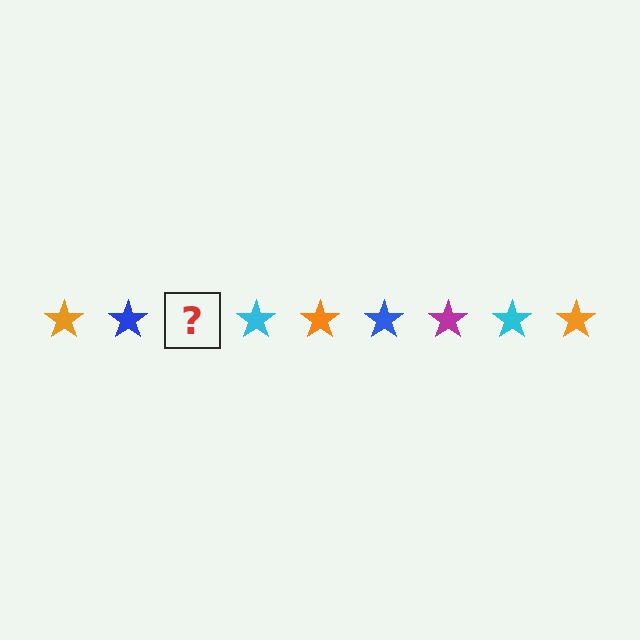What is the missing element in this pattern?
The missing element is a magenta star.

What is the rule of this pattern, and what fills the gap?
The rule is that the pattern cycles through orange, blue, magenta, cyan stars. The gap should be filled with a magenta star.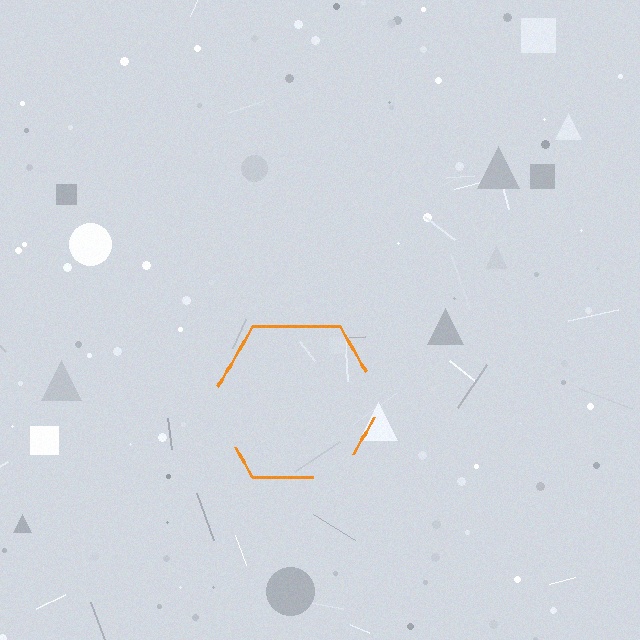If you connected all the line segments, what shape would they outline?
They would outline a hexagon.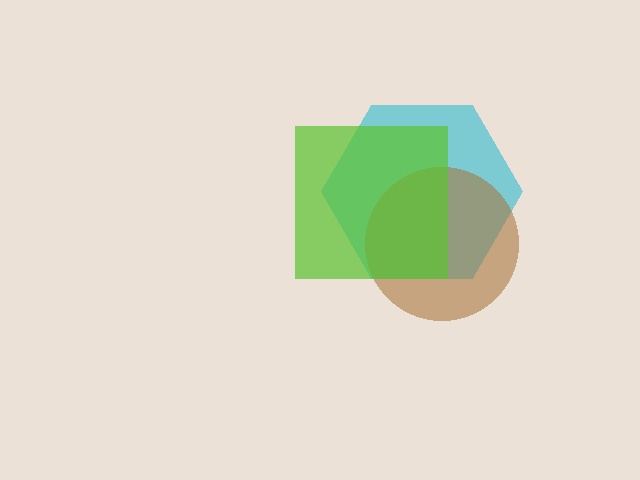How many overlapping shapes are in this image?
There are 3 overlapping shapes in the image.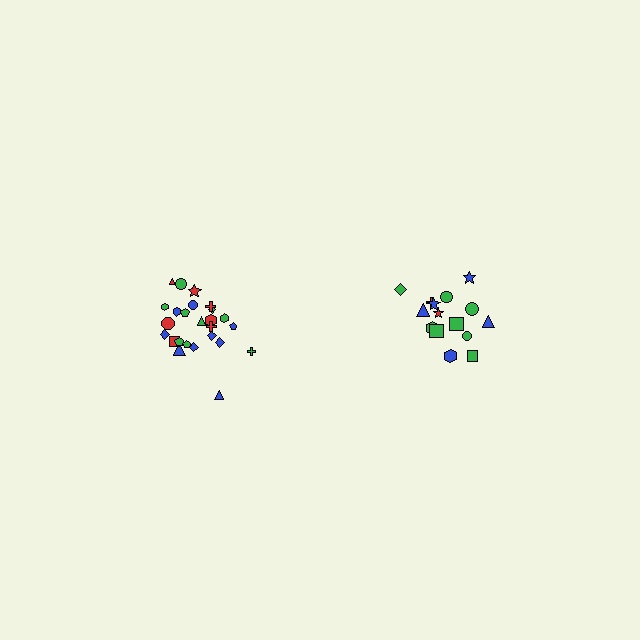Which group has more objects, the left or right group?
The left group.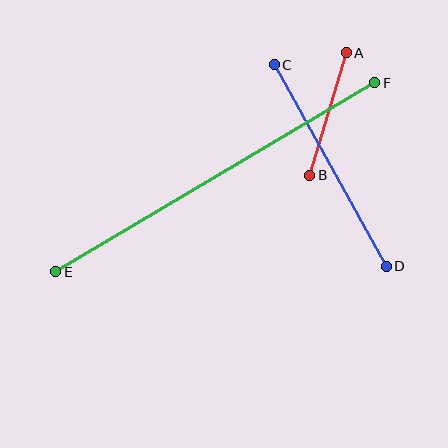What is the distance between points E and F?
The distance is approximately 371 pixels.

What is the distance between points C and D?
The distance is approximately 230 pixels.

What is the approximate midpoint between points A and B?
The midpoint is at approximately (328, 114) pixels.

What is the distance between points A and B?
The distance is approximately 128 pixels.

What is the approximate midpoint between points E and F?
The midpoint is at approximately (215, 177) pixels.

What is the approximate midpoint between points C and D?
The midpoint is at approximately (330, 165) pixels.